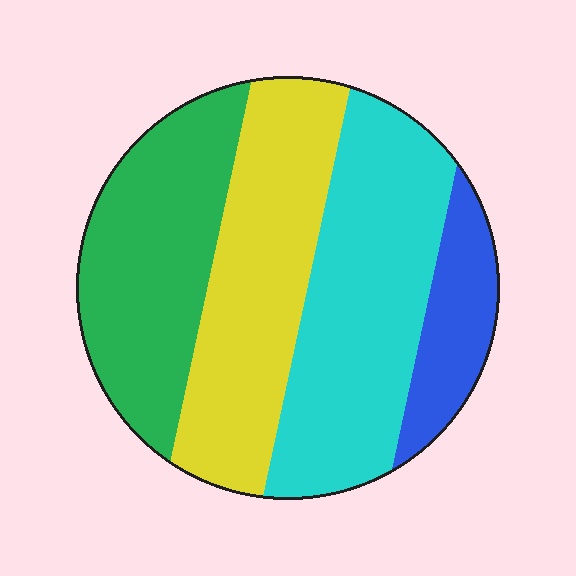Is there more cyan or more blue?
Cyan.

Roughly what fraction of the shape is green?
Green covers 27% of the shape.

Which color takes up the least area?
Blue, at roughly 10%.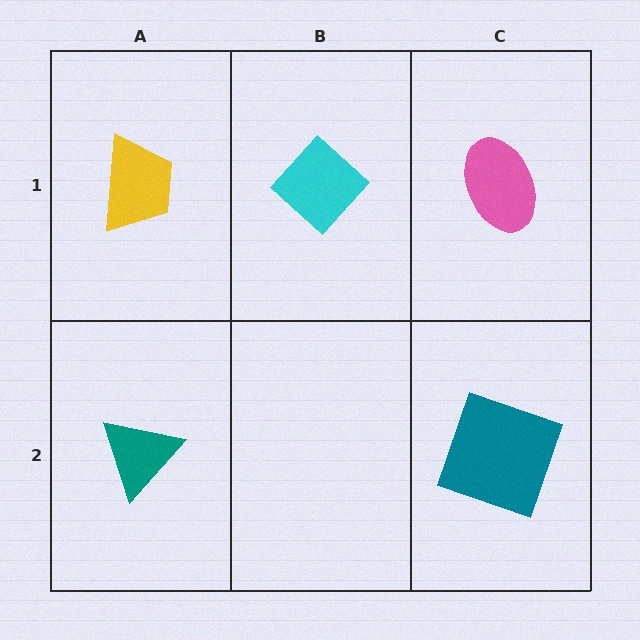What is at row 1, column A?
A yellow trapezoid.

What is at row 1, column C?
A pink ellipse.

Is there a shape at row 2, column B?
No, that cell is empty.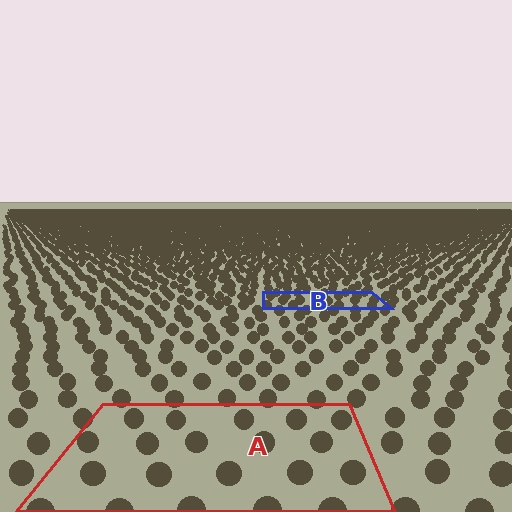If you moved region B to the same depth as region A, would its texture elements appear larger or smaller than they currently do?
They would appear larger. At a closer depth, the same texture elements are projected at a bigger on-screen size.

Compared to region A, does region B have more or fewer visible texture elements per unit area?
Region B has more texture elements per unit area — they are packed more densely because it is farther away.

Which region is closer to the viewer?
Region A is closer. The texture elements there are larger and more spread out.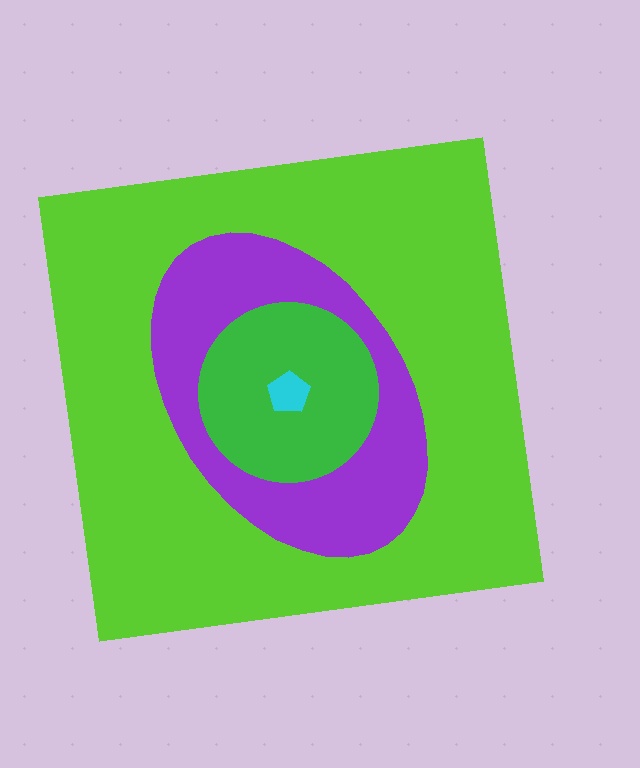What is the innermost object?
The cyan pentagon.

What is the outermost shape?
The lime square.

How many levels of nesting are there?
4.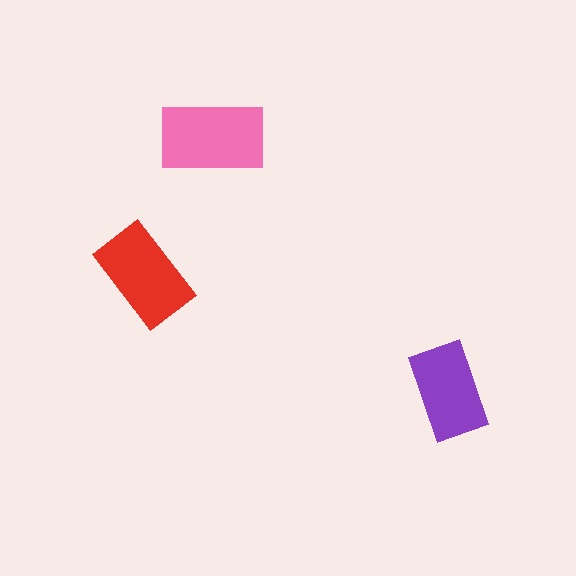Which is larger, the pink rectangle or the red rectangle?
The pink one.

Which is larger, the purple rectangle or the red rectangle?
The red one.